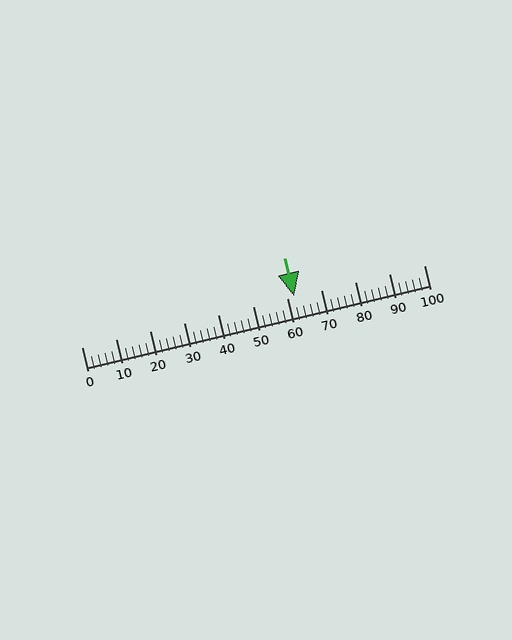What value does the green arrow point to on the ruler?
The green arrow points to approximately 62.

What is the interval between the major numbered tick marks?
The major tick marks are spaced 10 units apart.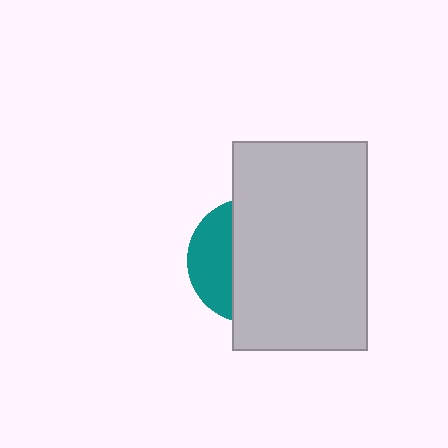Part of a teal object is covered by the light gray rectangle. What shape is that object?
It is a circle.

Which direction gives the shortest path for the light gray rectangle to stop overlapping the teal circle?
Moving right gives the shortest separation.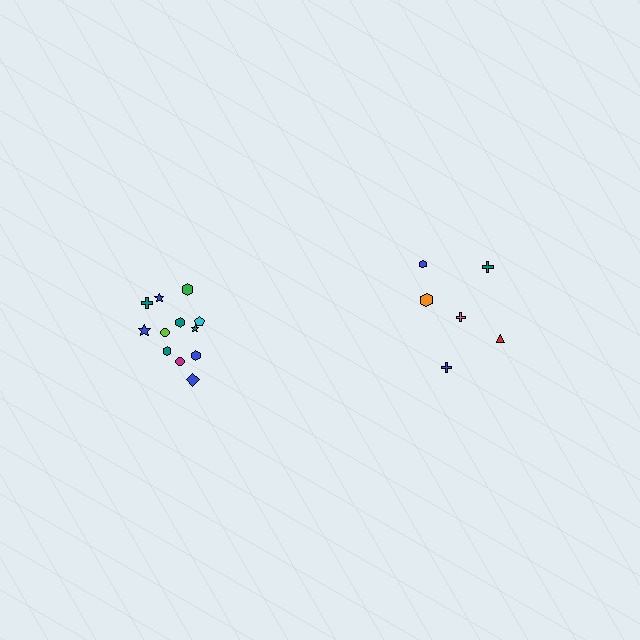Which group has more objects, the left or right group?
The left group.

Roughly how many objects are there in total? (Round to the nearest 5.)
Roughly 20 objects in total.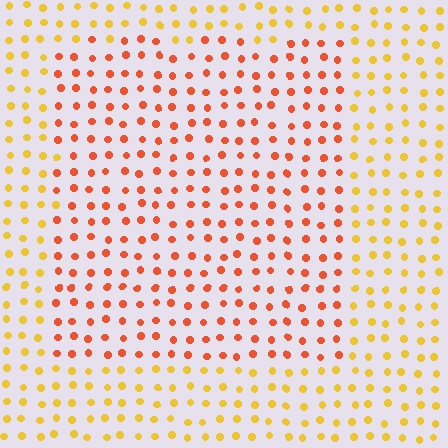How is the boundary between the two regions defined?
The boundary is defined purely by a slight shift in hue (about 37 degrees). Spacing, size, and orientation are identical on both sides.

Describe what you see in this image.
The image is filled with small yellow elements in a uniform arrangement. A rectangle-shaped region is visible where the elements are tinted to a slightly different hue, forming a subtle color boundary.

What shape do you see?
I see a rectangle.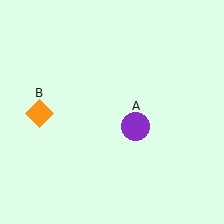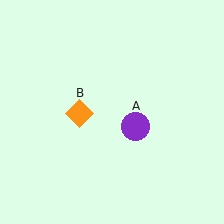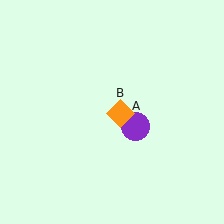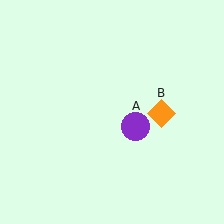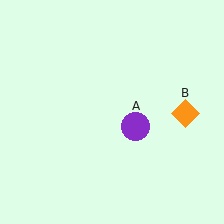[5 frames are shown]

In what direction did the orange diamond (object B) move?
The orange diamond (object B) moved right.